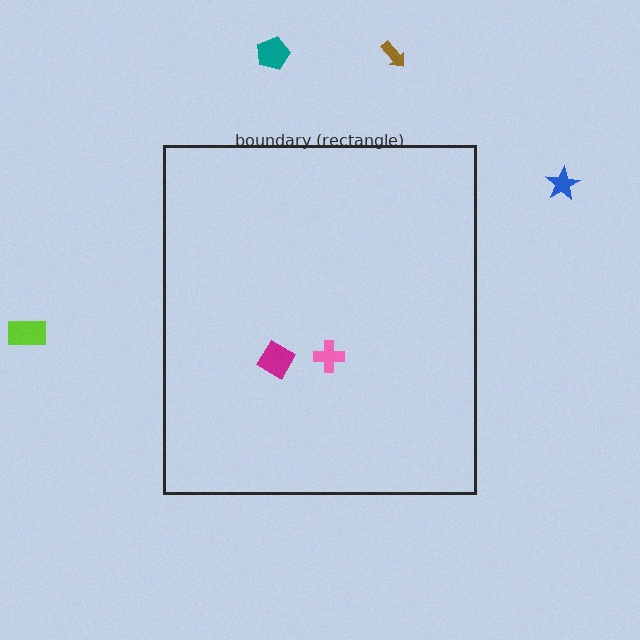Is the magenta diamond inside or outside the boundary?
Inside.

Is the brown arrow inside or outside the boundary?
Outside.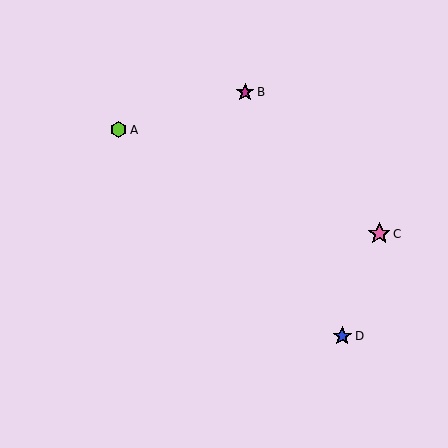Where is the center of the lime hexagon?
The center of the lime hexagon is at (119, 130).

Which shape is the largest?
The pink star (labeled C) is the largest.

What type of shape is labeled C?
Shape C is a pink star.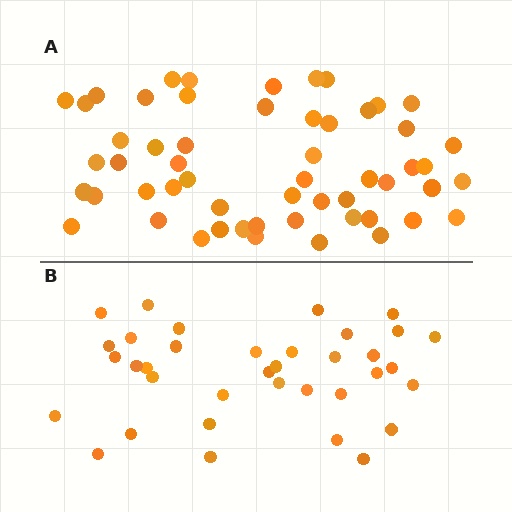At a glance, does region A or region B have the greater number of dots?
Region A (the top region) has more dots.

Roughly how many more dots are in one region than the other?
Region A has approximately 20 more dots than region B.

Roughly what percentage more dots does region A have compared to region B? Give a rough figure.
About 55% more.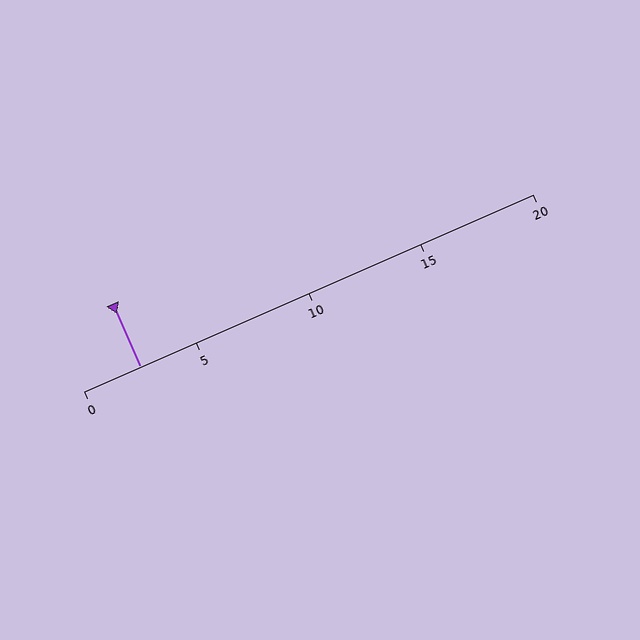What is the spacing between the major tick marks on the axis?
The major ticks are spaced 5 apart.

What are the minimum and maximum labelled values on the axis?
The axis runs from 0 to 20.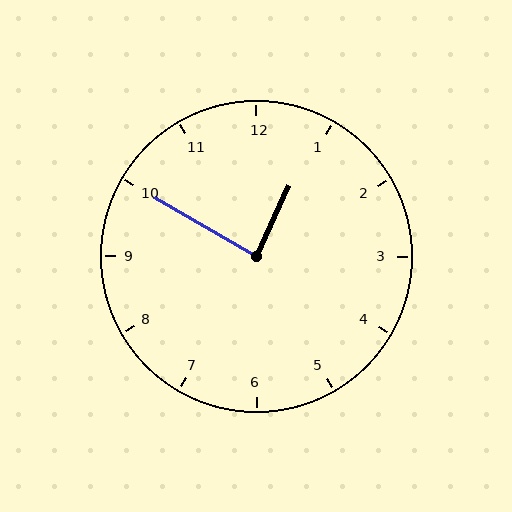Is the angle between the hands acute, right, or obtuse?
It is right.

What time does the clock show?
12:50.